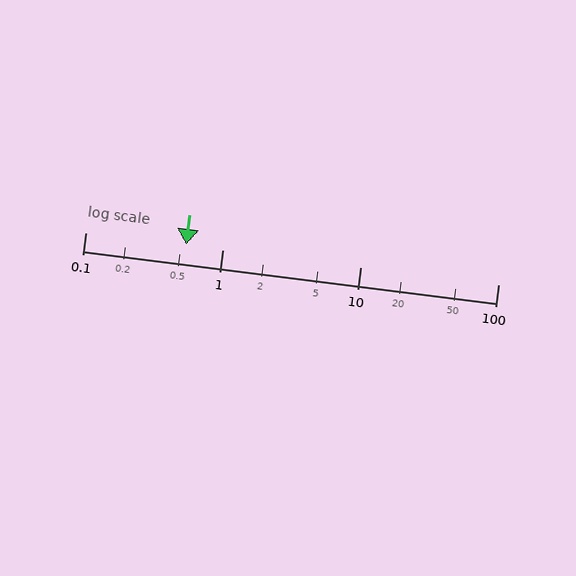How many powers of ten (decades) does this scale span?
The scale spans 3 decades, from 0.1 to 100.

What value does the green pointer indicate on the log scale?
The pointer indicates approximately 0.54.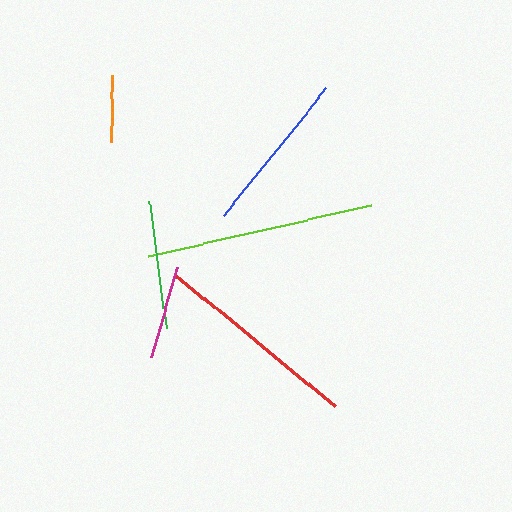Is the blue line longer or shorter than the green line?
The blue line is longer than the green line.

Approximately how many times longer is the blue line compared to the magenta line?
The blue line is approximately 1.7 times the length of the magenta line.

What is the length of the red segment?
The red segment is approximately 207 pixels long.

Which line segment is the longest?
The lime line is the longest at approximately 229 pixels.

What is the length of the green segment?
The green segment is approximately 129 pixels long.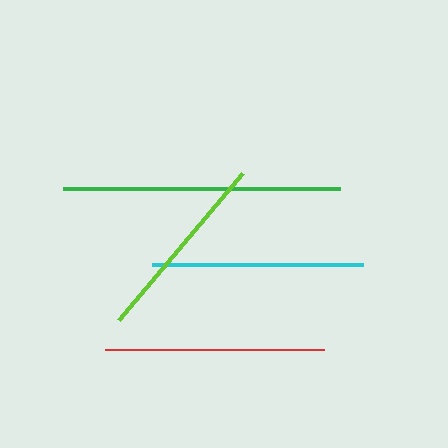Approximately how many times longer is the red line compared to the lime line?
The red line is approximately 1.1 times the length of the lime line.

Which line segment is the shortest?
The lime line is the shortest at approximately 193 pixels.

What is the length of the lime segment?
The lime segment is approximately 193 pixels long.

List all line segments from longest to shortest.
From longest to shortest: green, red, cyan, lime.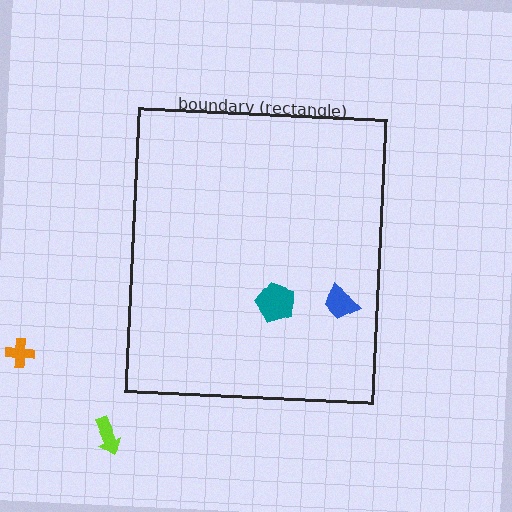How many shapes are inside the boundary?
2 inside, 2 outside.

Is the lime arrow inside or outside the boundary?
Outside.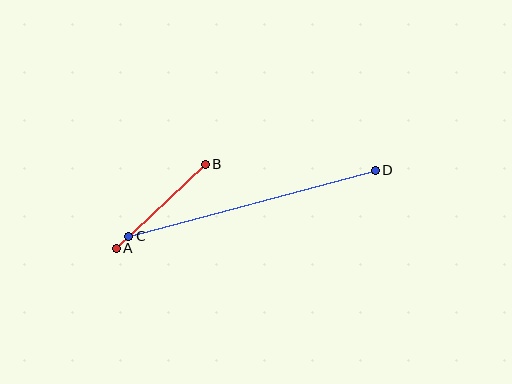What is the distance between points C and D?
The distance is approximately 255 pixels.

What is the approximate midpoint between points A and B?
The midpoint is at approximately (161, 206) pixels.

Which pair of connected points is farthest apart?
Points C and D are farthest apart.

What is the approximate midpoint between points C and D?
The midpoint is at approximately (252, 203) pixels.